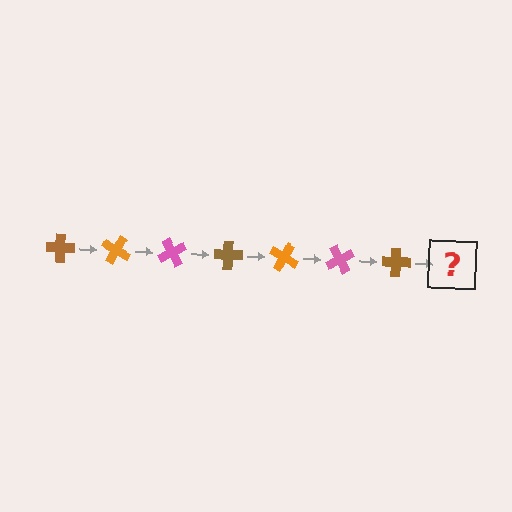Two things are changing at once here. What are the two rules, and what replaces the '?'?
The two rules are that it rotates 30 degrees each step and the color cycles through brown, orange, and pink. The '?' should be an orange cross, rotated 210 degrees from the start.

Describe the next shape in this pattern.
It should be an orange cross, rotated 210 degrees from the start.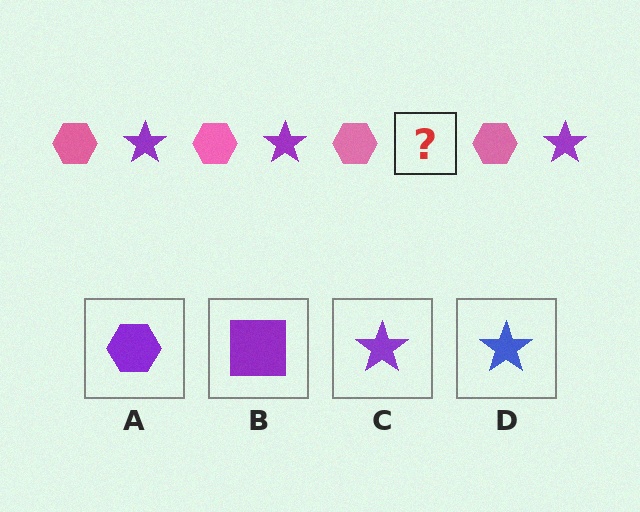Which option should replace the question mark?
Option C.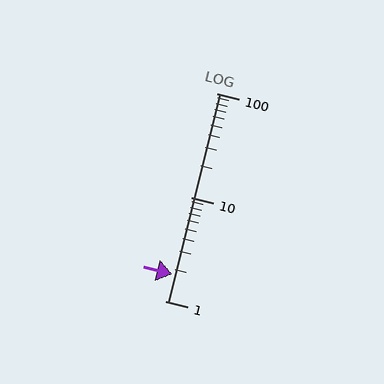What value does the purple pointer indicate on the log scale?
The pointer indicates approximately 1.8.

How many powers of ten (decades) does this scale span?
The scale spans 2 decades, from 1 to 100.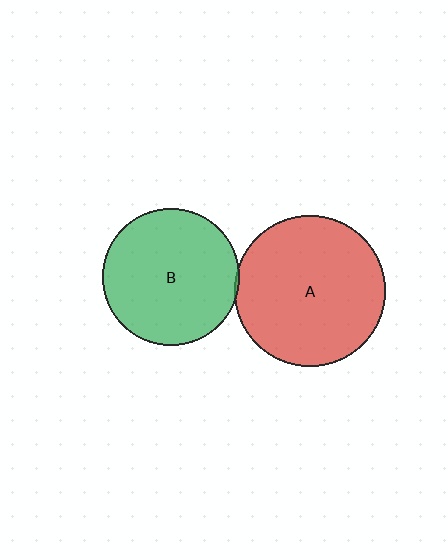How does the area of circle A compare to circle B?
Approximately 1.2 times.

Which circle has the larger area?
Circle A (red).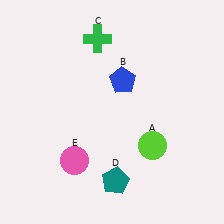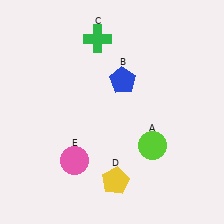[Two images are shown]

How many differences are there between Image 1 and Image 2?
There is 1 difference between the two images.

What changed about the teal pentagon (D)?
In Image 1, D is teal. In Image 2, it changed to yellow.